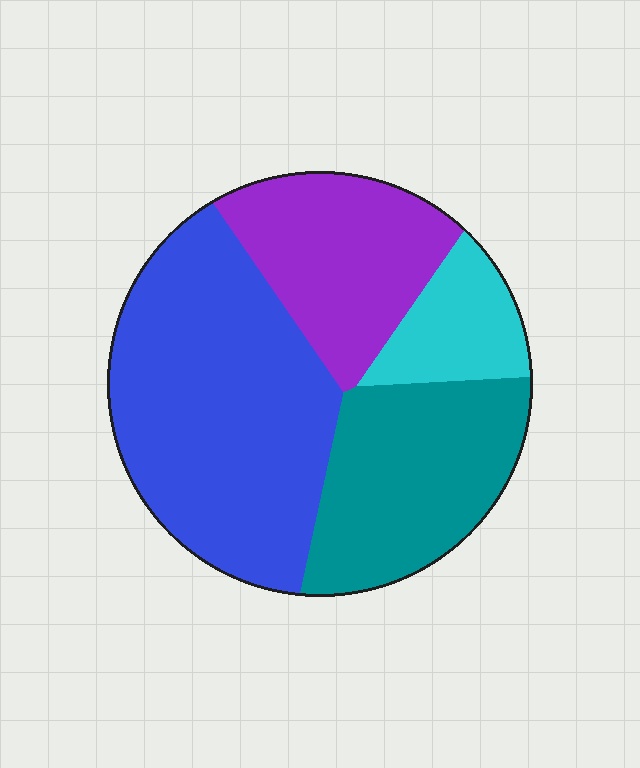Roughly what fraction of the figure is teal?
Teal takes up between a sixth and a third of the figure.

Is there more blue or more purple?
Blue.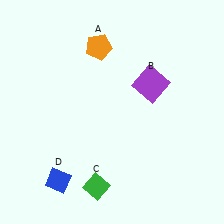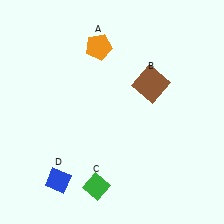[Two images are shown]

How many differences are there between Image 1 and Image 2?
There is 1 difference between the two images.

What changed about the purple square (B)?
In Image 1, B is purple. In Image 2, it changed to brown.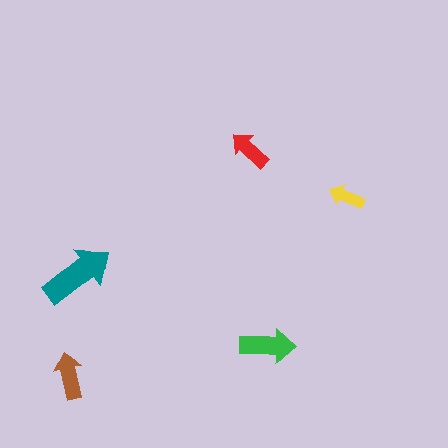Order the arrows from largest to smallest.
the teal one, the green one, the brown one, the red one, the yellow one.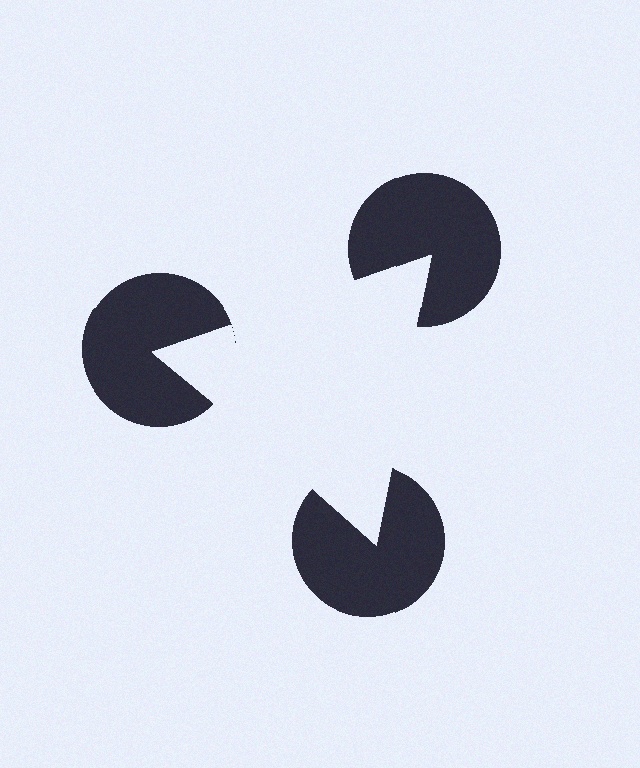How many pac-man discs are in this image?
There are 3 — one at each vertex of the illusory triangle.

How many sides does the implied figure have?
3 sides.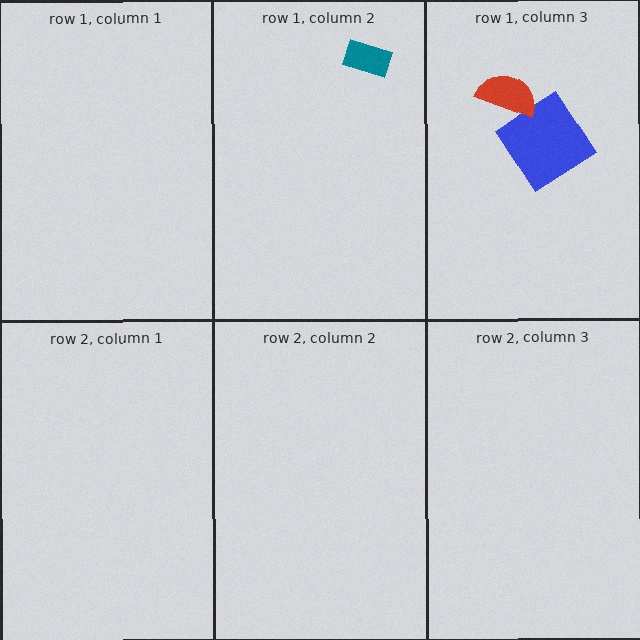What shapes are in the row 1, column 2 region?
The teal rectangle.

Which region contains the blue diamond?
The row 1, column 3 region.